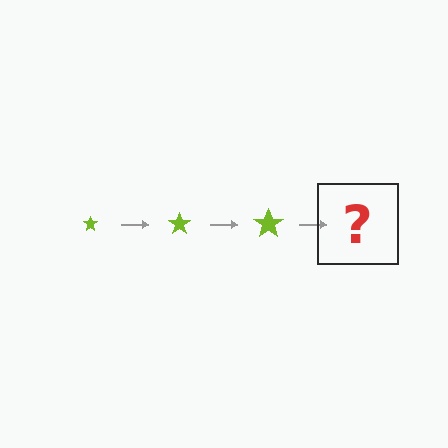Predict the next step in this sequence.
The next step is a lime star, larger than the previous one.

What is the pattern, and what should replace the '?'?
The pattern is that the star gets progressively larger each step. The '?' should be a lime star, larger than the previous one.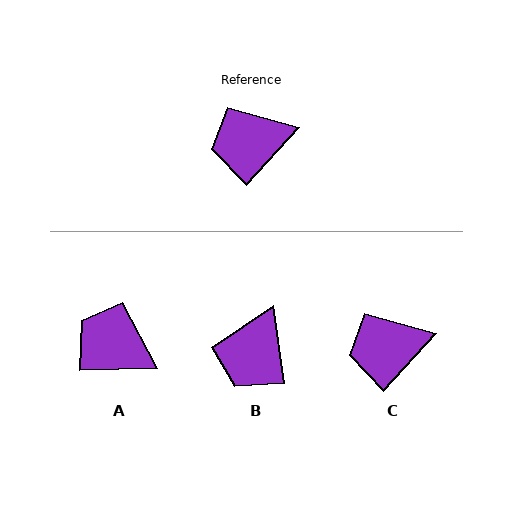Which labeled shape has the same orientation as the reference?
C.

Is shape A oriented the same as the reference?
No, it is off by about 46 degrees.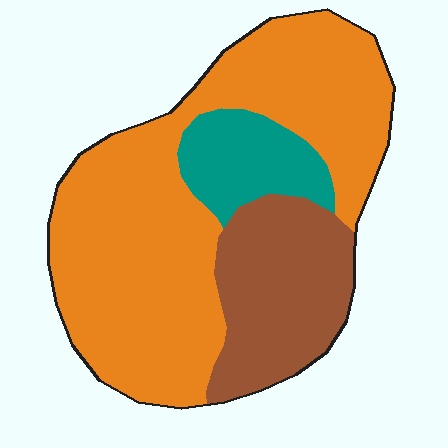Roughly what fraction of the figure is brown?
Brown covers roughly 25% of the figure.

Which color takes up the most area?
Orange, at roughly 65%.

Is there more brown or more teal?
Brown.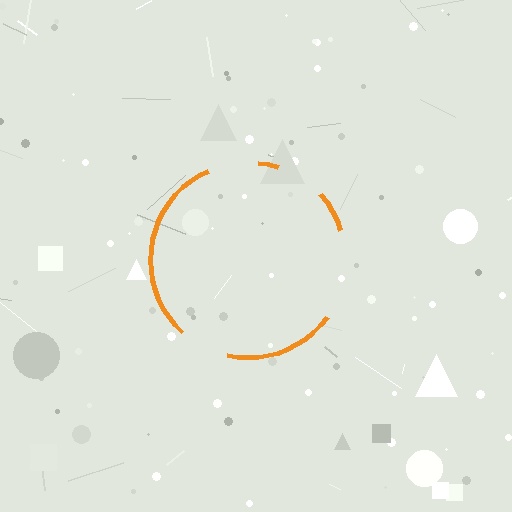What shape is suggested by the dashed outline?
The dashed outline suggests a circle.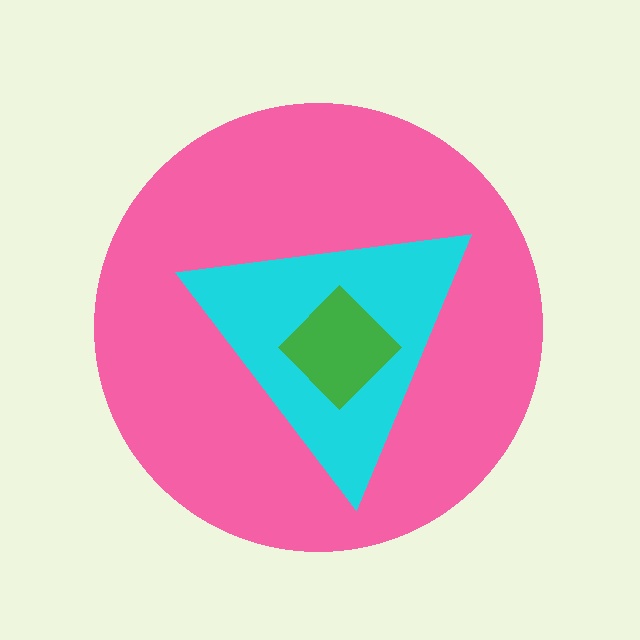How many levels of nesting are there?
3.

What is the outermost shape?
The pink circle.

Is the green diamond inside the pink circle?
Yes.